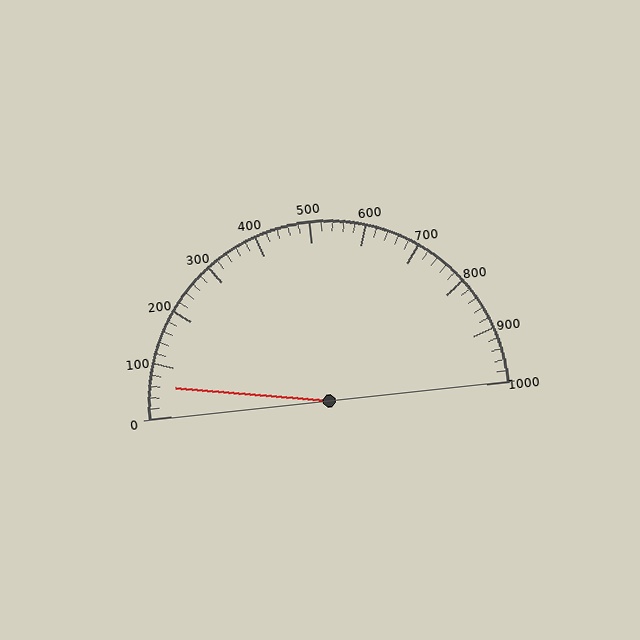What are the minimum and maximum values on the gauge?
The gauge ranges from 0 to 1000.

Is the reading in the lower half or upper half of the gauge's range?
The reading is in the lower half of the range (0 to 1000).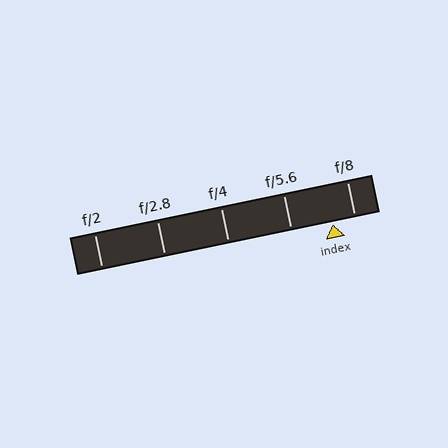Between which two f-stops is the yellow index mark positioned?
The index mark is between f/5.6 and f/8.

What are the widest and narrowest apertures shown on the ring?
The widest aperture shown is f/2 and the narrowest is f/8.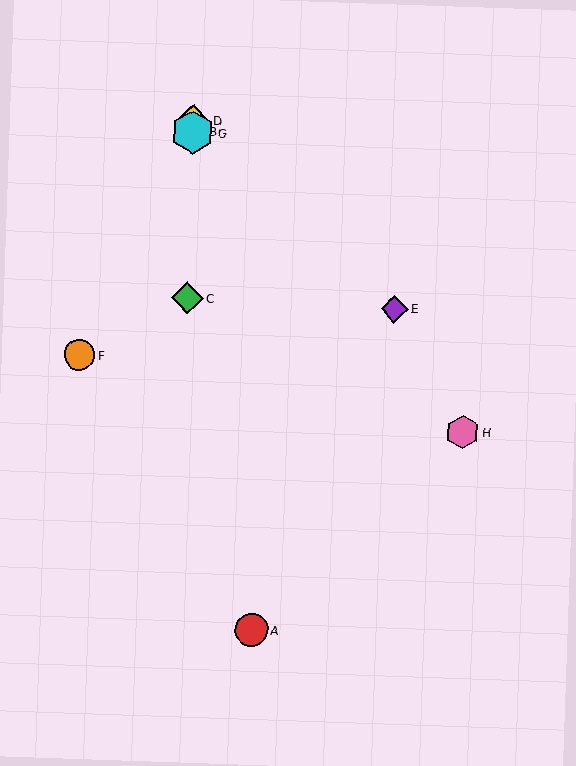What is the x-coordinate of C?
Object C is at x≈187.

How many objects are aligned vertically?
4 objects (B, C, D, G) are aligned vertically.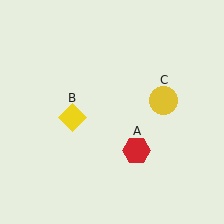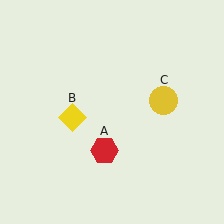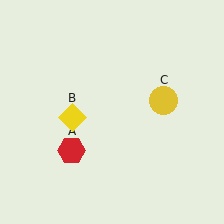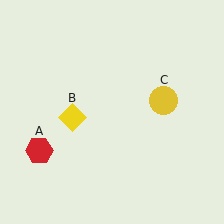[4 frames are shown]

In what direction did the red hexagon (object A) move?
The red hexagon (object A) moved left.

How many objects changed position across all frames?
1 object changed position: red hexagon (object A).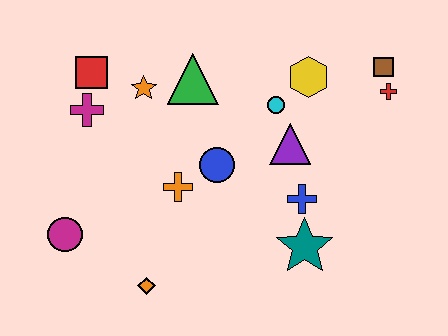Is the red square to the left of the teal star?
Yes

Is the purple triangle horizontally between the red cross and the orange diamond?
Yes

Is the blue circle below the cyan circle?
Yes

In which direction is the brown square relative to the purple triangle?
The brown square is to the right of the purple triangle.